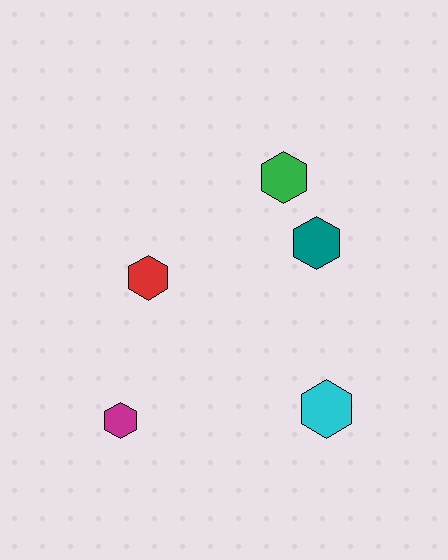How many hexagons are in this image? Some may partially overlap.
There are 5 hexagons.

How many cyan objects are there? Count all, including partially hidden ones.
There is 1 cyan object.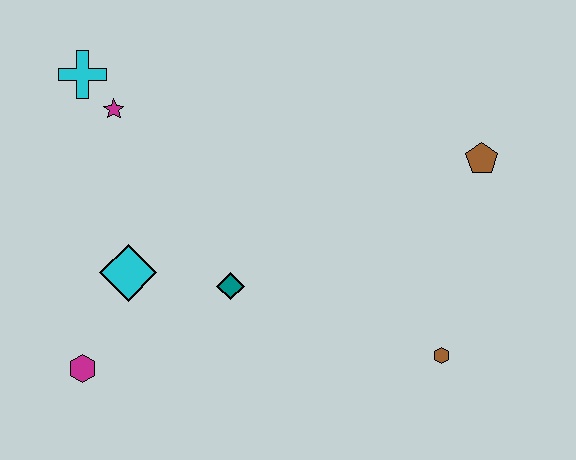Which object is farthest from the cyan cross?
The brown hexagon is farthest from the cyan cross.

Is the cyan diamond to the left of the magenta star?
No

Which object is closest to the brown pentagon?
The brown hexagon is closest to the brown pentagon.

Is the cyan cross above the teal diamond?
Yes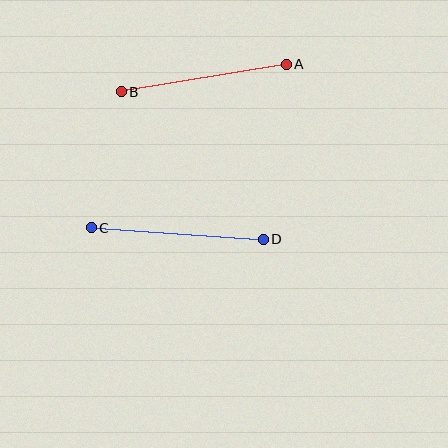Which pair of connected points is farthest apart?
Points C and D are farthest apart.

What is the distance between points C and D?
The distance is approximately 173 pixels.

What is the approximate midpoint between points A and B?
The midpoint is at approximately (204, 78) pixels.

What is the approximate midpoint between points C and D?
The midpoint is at approximately (177, 233) pixels.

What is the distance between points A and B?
The distance is approximately 167 pixels.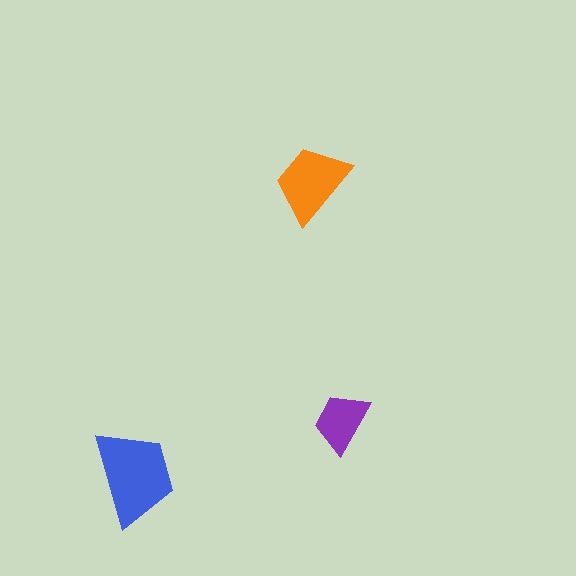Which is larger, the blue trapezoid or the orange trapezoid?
The blue one.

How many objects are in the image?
There are 3 objects in the image.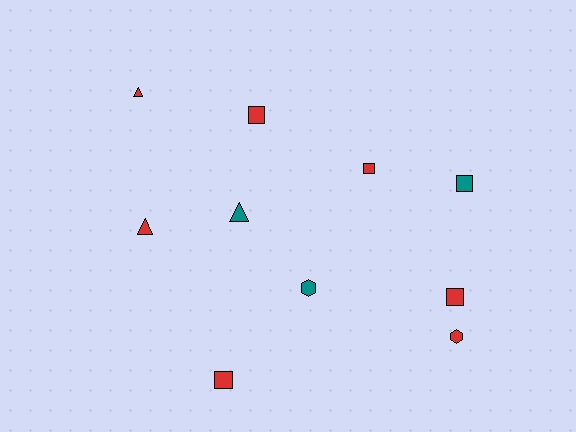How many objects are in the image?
There are 10 objects.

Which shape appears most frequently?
Square, with 5 objects.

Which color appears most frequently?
Red, with 7 objects.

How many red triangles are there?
There are 2 red triangles.